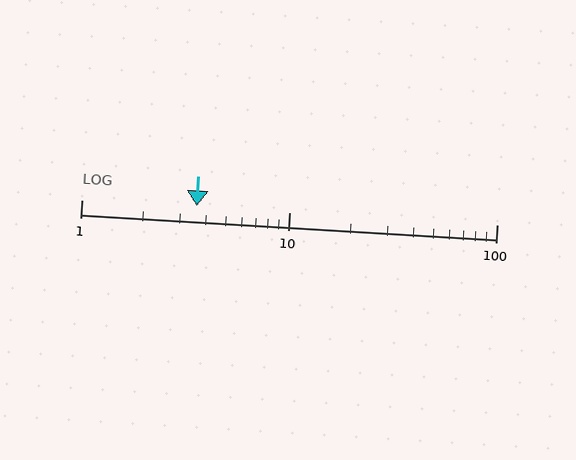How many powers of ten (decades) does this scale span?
The scale spans 2 decades, from 1 to 100.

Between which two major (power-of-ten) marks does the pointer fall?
The pointer is between 1 and 10.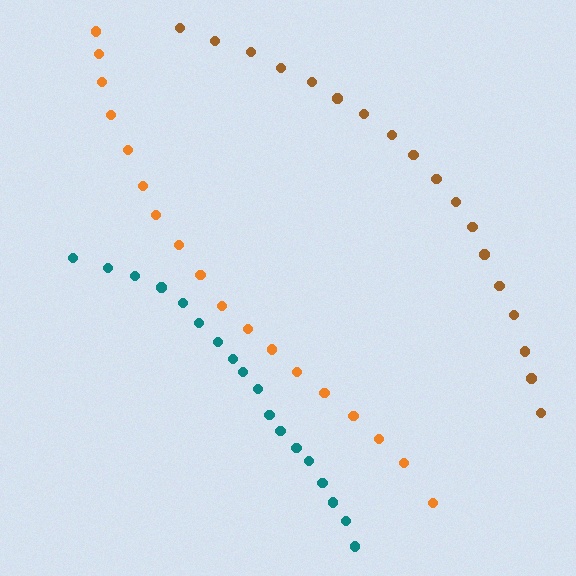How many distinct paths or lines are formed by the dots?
There are 3 distinct paths.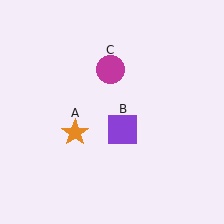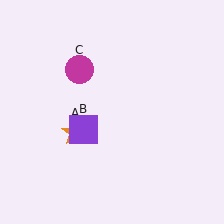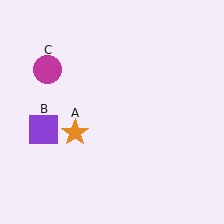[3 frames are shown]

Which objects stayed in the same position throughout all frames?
Orange star (object A) remained stationary.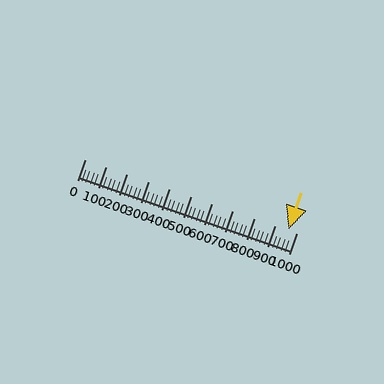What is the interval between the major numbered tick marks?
The major tick marks are spaced 100 units apart.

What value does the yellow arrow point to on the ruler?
The yellow arrow points to approximately 960.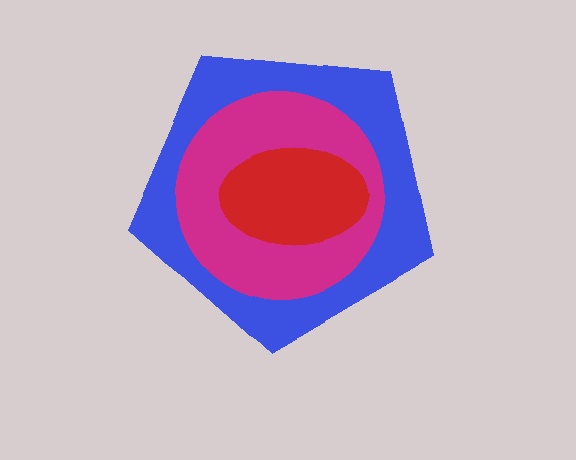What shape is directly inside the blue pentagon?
The magenta circle.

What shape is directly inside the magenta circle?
The red ellipse.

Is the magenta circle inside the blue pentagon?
Yes.